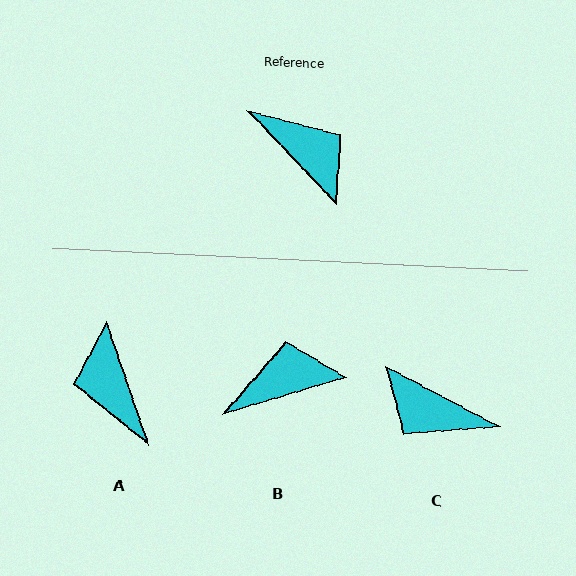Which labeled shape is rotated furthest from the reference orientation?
C, about 161 degrees away.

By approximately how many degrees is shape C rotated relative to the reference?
Approximately 161 degrees clockwise.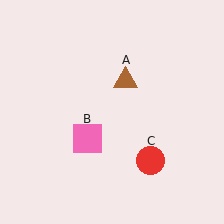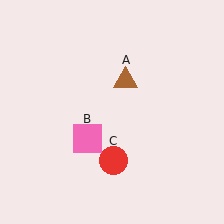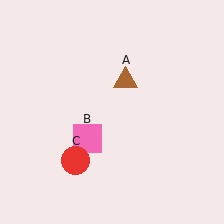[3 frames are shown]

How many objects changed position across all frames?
1 object changed position: red circle (object C).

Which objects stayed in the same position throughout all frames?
Brown triangle (object A) and pink square (object B) remained stationary.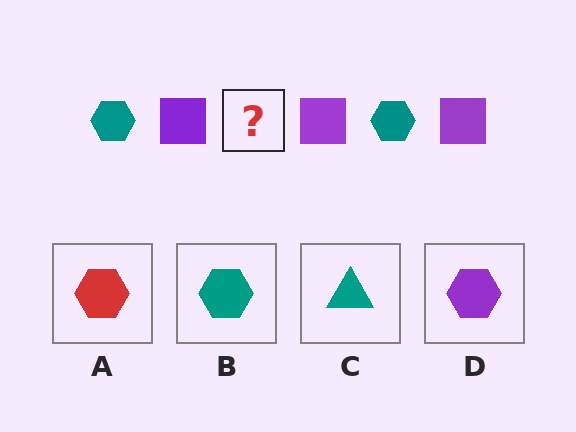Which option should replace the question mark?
Option B.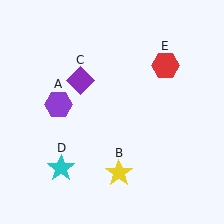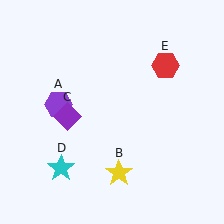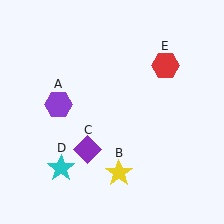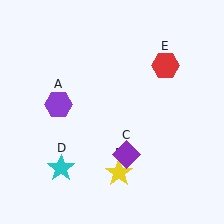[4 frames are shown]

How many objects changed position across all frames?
1 object changed position: purple diamond (object C).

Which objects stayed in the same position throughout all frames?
Purple hexagon (object A) and yellow star (object B) and cyan star (object D) and red hexagon (object E) remained stationary.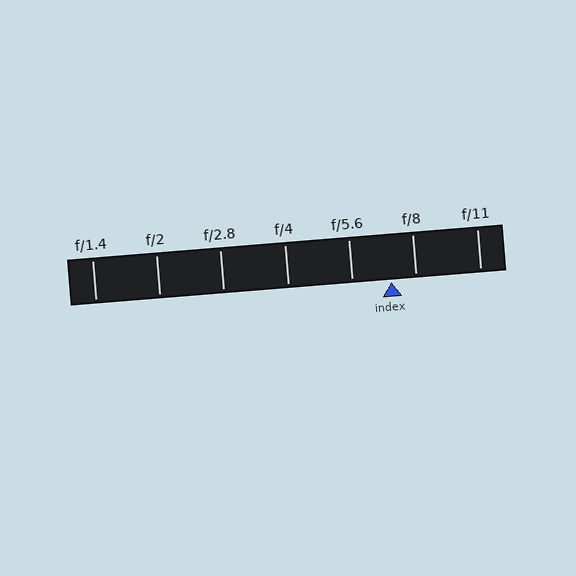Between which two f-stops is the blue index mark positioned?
The index mark is between f/5.6 and f/8.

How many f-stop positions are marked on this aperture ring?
There are 7 f-stop positions marked.